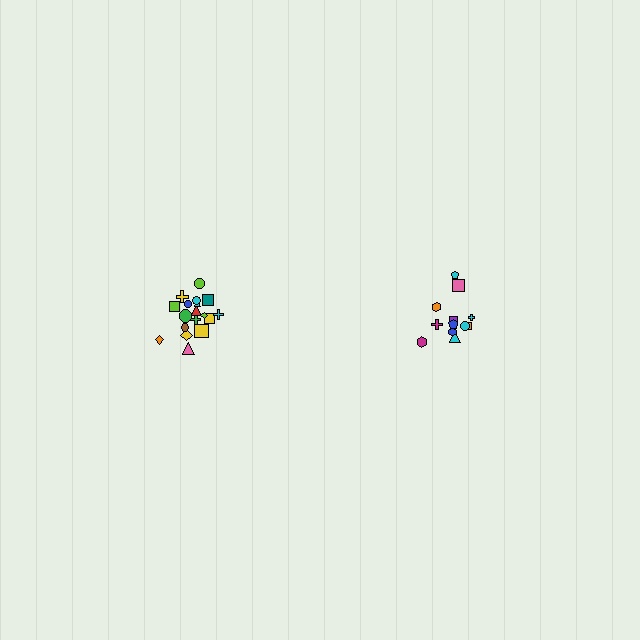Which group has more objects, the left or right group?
The left group.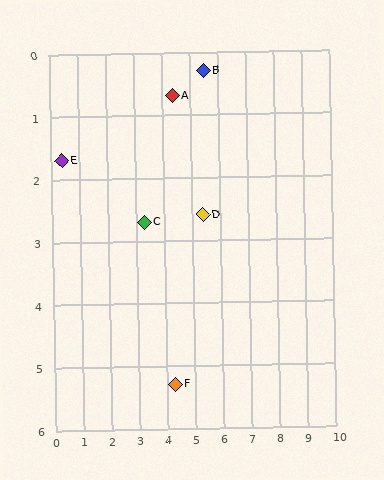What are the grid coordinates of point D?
Point D is at approximately (5.4, 2.6).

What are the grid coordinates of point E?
Point E is at approximately (0.4, 1.7).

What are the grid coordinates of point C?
Point C is at approximately (3.3, 2.7).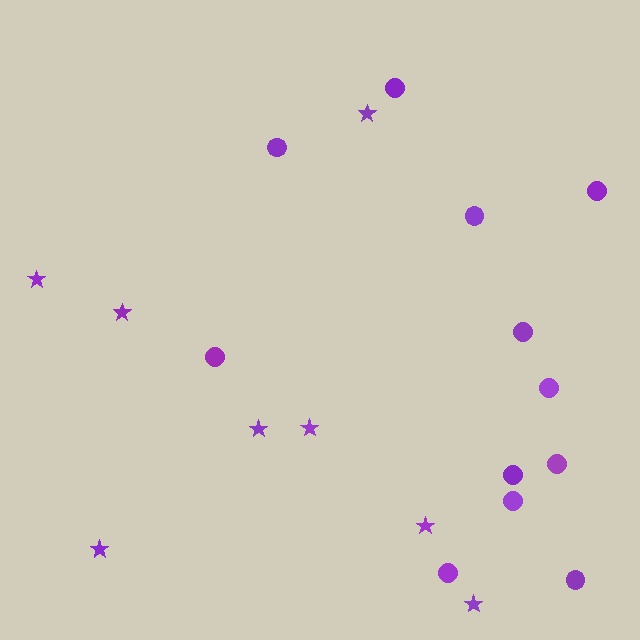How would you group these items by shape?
There are 2 groups: one group of stars (8) and one group of circles (12).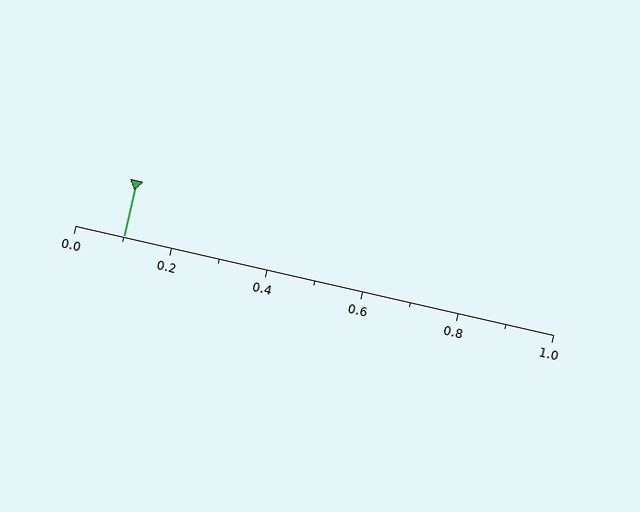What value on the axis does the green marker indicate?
The marker indicates approximately 0.1.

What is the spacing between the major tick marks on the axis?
The major ticks are spaced 0.2 apart.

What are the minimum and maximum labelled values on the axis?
The axis runs from 0.0 to 1.0.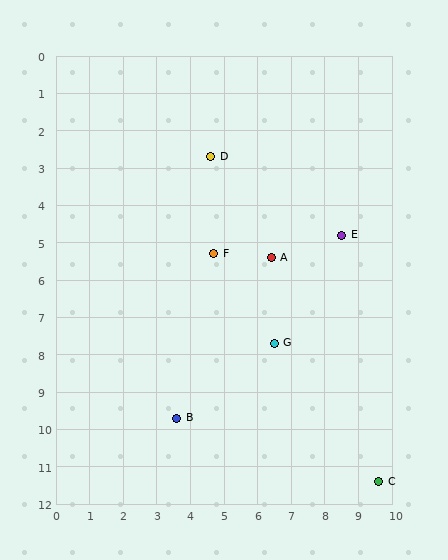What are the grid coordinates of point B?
Point B is at approximately (3.6, 9.7).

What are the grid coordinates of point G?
Point G is at approximately (6.5, 7.7).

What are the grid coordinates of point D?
Point D is at approximately (4.6, 2.7).